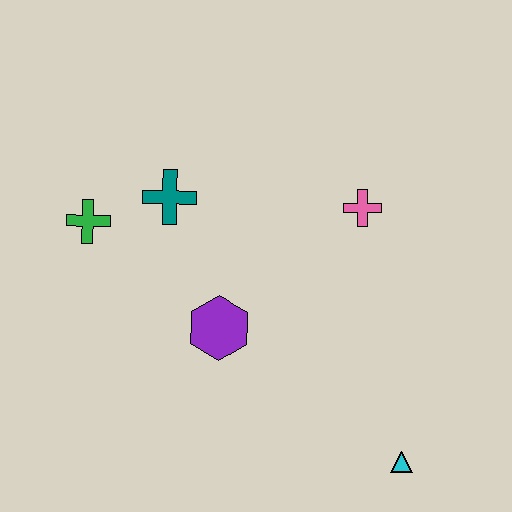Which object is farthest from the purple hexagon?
The cyan triangle is farthest from the purple hexagon.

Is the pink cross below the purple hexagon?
No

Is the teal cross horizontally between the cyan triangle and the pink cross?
No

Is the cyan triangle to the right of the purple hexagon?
Yes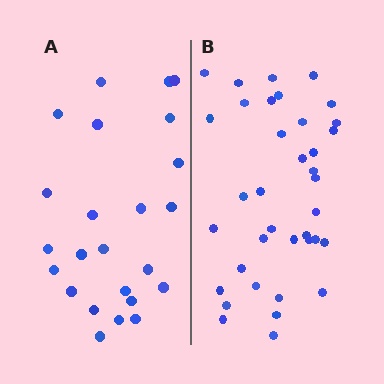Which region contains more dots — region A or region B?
Region B (the right region) has more dots.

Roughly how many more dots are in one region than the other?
Region B has approximately 15 more dots than region A.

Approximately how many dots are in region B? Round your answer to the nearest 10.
About 40 dots. (The exact count is 37, which rounds to 40.)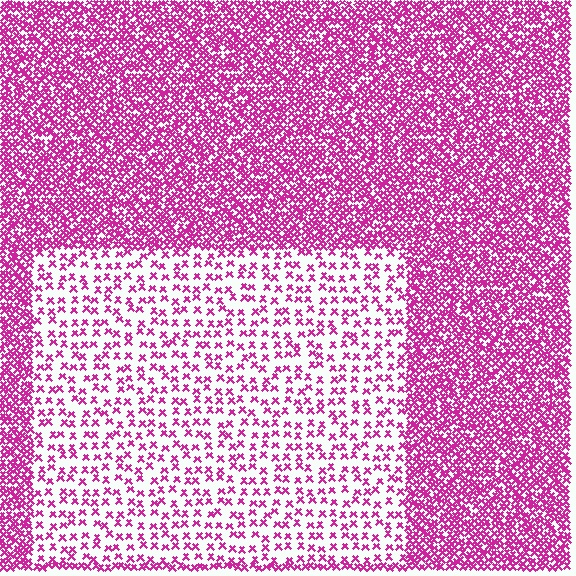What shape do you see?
I see a rectangle.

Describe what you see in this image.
The image contains small magenta elements arranged at two different densities. A rectangle-shaped region is visible where the elements are less densely packed than the surrounding area.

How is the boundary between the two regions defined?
The boundary is defined by a change in element density (approximately 3.0x ratio). All elements are the same color, size, and shape.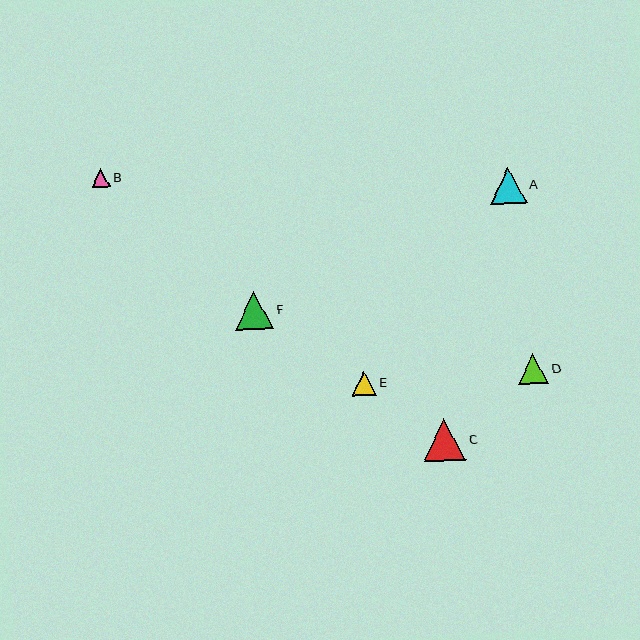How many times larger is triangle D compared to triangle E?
Triangle D is approximately 1.2 times the size of triangle E.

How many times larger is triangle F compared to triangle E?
Triangle F is approximately 1.6 times the size of triangle E.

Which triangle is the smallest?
Triangle B is the smallest with a size of approximately 19 pixels.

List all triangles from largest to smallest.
From largest to smallest: C, F, A, D, E, B.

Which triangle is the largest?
Triangle C is the largest with a size of approximately 42 pixels.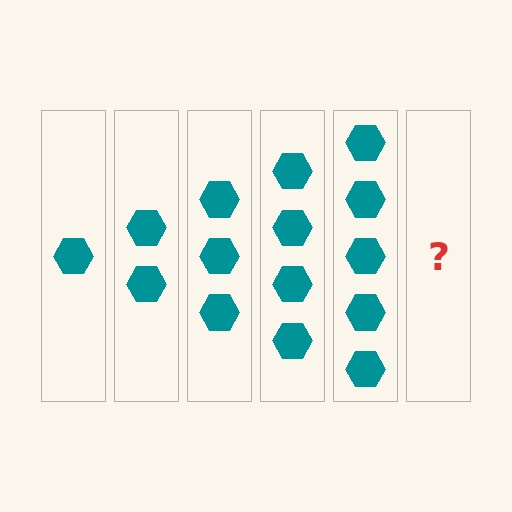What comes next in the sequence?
The next element should be 6 hexagons.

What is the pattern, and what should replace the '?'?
The pattern is that each step adds one more hexagon. The '?' should be 6 hexagons.